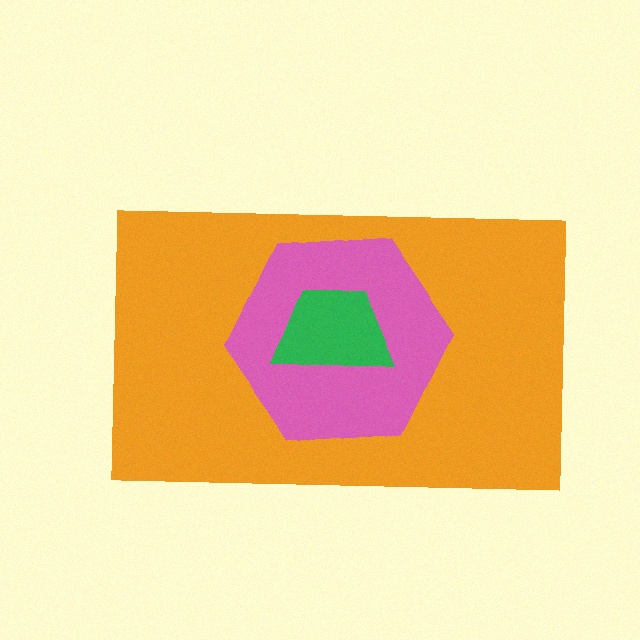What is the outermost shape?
The orange rectangle.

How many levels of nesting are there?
3.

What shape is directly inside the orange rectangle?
The pink hexagon.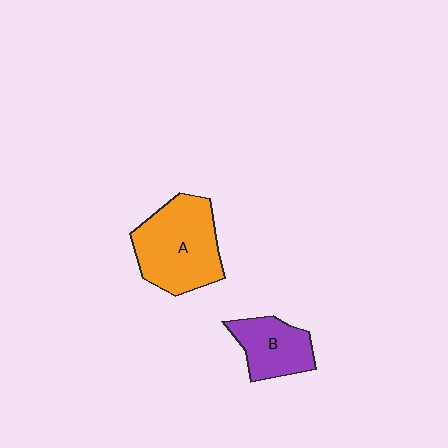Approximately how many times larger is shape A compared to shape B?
Approximately 1.7 times.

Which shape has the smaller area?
Shape B (purple).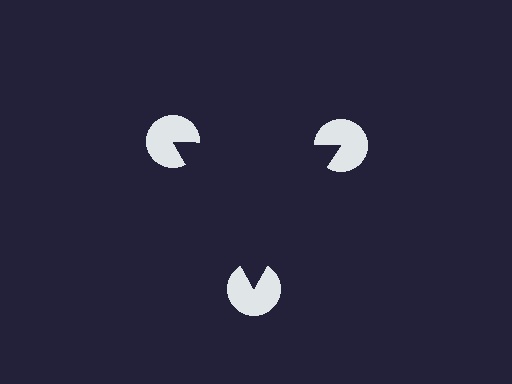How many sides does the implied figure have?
3 sides.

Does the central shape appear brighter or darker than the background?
It typically appears slightly darker than the background, even though no actual brightness change is drawn.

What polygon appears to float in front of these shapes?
An illusory triangle — its edges are inferred from the aligned wedge cuts in the pac-man discs, not physically drawn.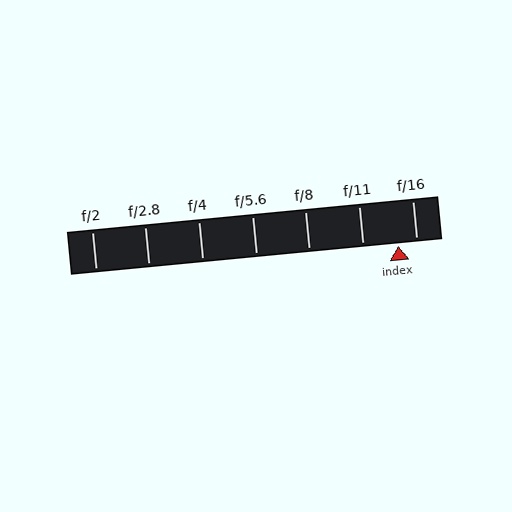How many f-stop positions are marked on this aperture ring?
There are 7 f-stop positions marked.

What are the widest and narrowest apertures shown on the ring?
The widest aperture shown is f/2 and the narrowest is f/16.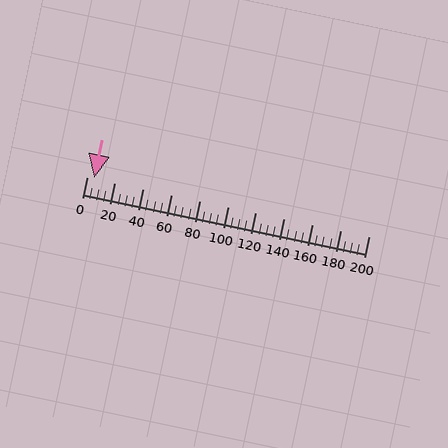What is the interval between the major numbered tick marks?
The major tick marks are spaced 20 units apart.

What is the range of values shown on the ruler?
The ruler shows values from 0 to 200.